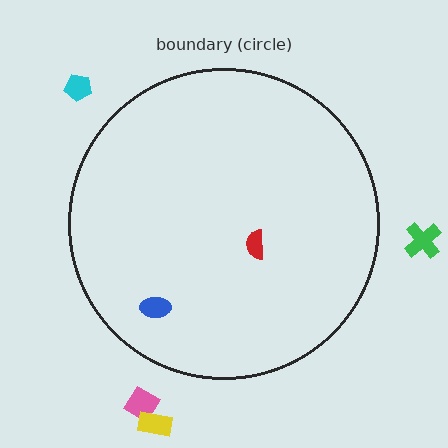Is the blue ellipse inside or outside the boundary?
Inside.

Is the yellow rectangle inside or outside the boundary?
Outside.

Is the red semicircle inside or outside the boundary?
Inside.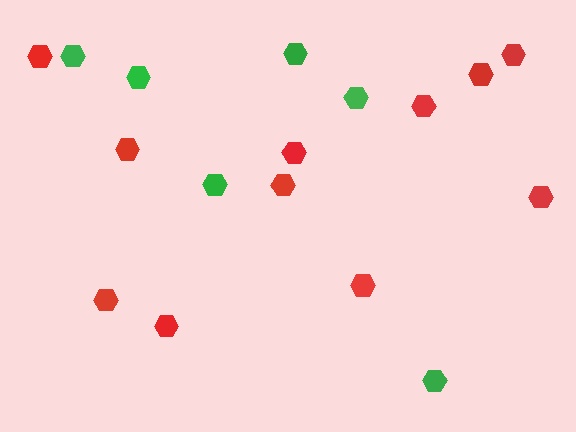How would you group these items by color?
There are 2 groups: one group of green hexagons (6) and one group of red hexagons (11).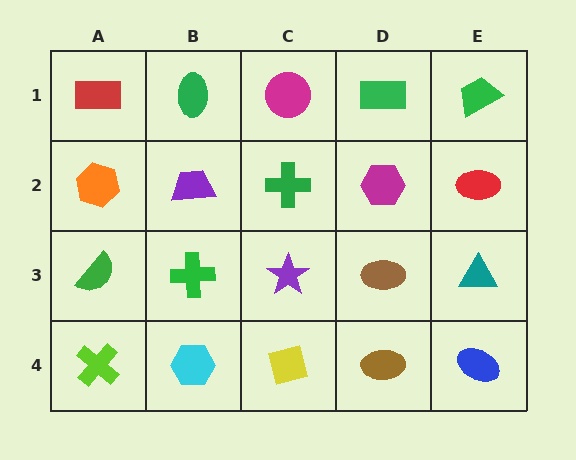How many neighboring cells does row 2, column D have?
4.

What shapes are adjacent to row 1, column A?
An orange hexagon (row 2, column A), a green ellipse (row 1, column B).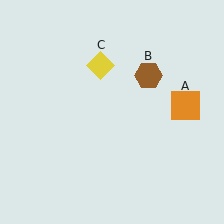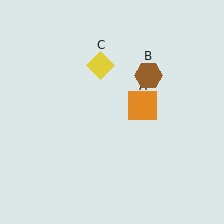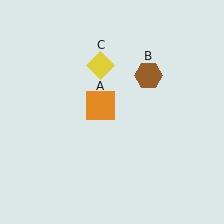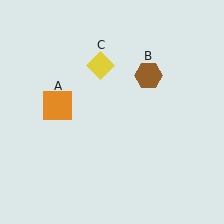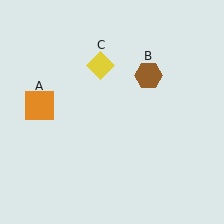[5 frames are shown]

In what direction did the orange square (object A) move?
The orange square (object A) moved left.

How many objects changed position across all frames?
1 object changed position: orange square (object A).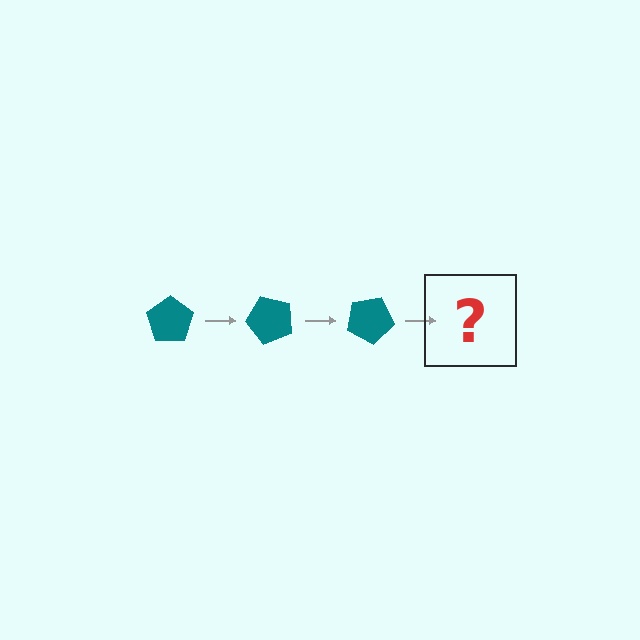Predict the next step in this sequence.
The next step is a teal pentagon rotated 150 degrees.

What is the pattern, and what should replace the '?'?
The pattern is that the pentagon rotates 50 degrees each step. The '?' should be a teal pentagon rotated 150 degrees.